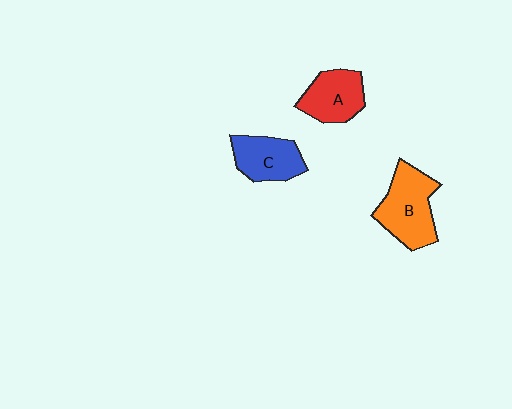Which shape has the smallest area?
Shape C (blue).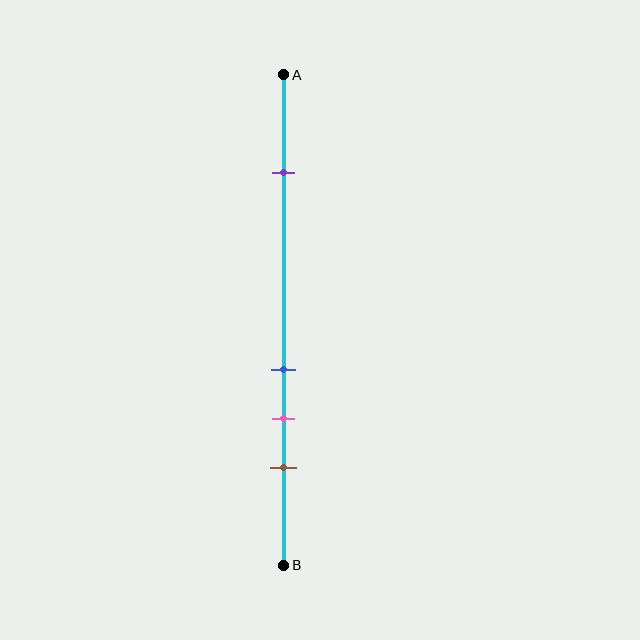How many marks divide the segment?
There are 4 marks dividing the segment.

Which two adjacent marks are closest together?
The blue and pink marks are the closest adjacent pair.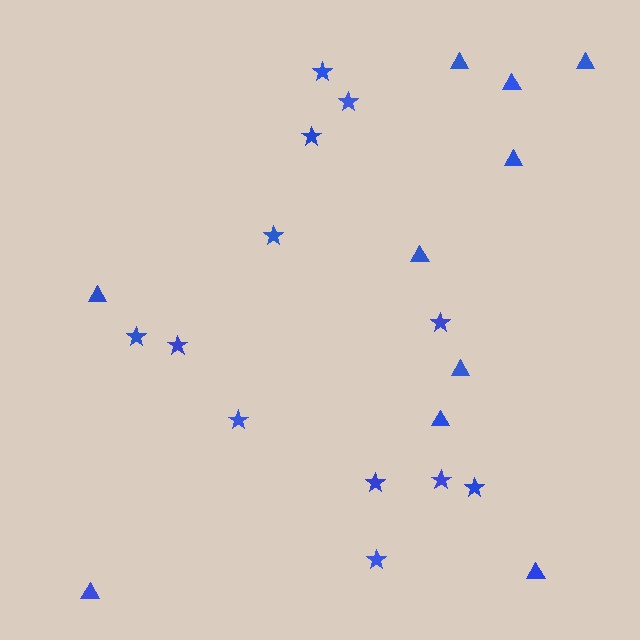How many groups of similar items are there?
There are 2 groups: one group of stars (12) and one group of triangles (10).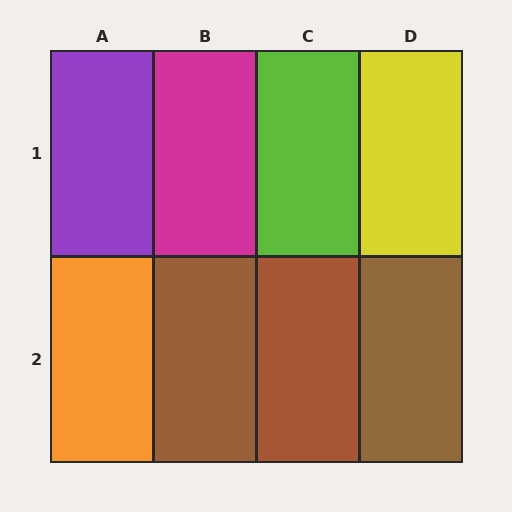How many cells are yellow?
1 cell is yellow.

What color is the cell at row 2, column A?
Orange.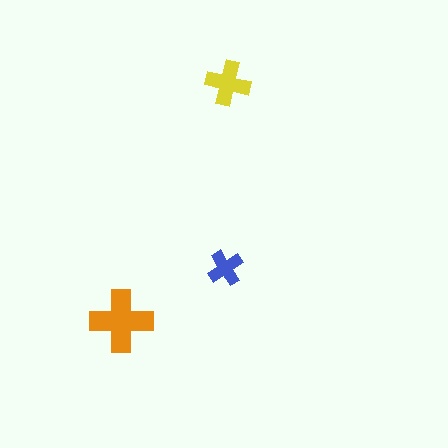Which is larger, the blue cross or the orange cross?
The orange one.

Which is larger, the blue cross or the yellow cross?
The yellow one.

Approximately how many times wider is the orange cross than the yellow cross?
About 1.5 times wider.